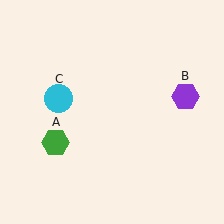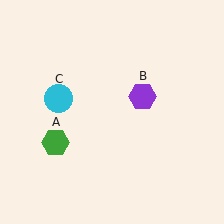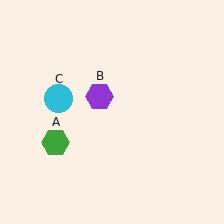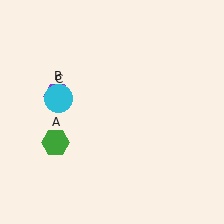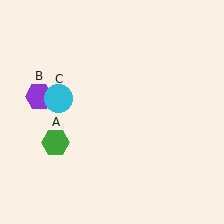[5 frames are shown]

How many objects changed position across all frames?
1 object changed position: purple hexagon (object B).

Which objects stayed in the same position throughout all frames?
Green hexagon (object A) and cyan circle (object C) remained stationary.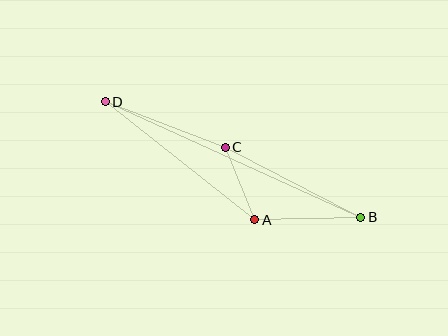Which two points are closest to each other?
Points A and C are closest to each other.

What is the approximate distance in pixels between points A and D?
The distance between A and D is approximately 191 pixels.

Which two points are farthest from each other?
Points B and D are farthest from each other.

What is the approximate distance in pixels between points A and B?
The distance between A and B is approximately 106 pixels.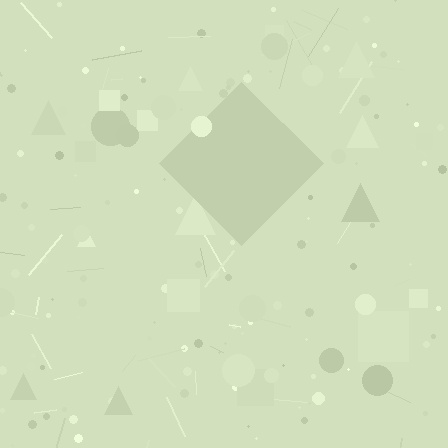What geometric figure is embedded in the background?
A diamond is embedded in the background.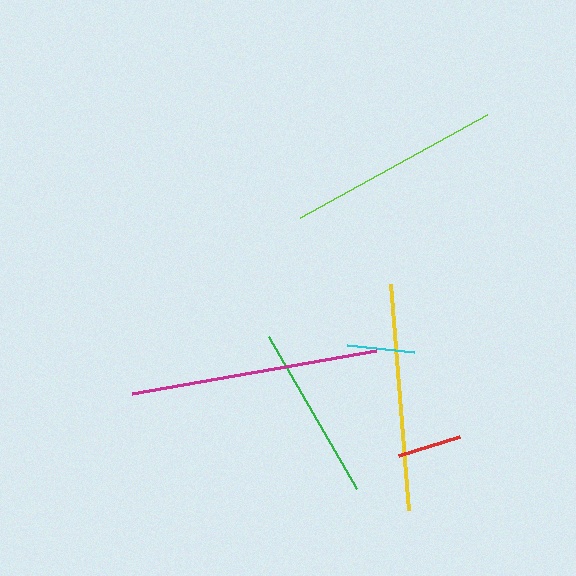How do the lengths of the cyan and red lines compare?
The cyan and red lines are approximately the same length.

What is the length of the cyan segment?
The cyan segment is approximately 68 pixels long.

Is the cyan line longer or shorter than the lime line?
The lime line is longer than the cyan line.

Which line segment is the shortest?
The red line is the shortest at approximately 64 pixels.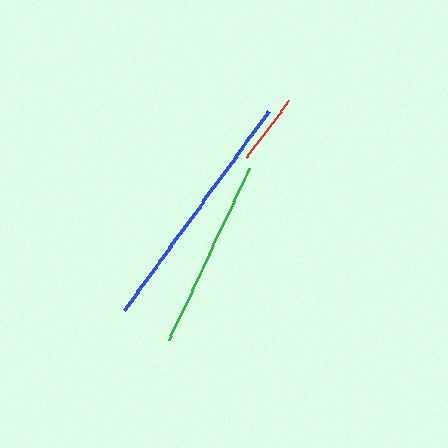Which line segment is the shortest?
The red line is the shortest at approximately 72 pixels.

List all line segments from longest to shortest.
From longest to shortest: blue, green, red.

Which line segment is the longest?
The blue line is the longest at approximately 246 pixels.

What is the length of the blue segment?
The blue segment is approximately 246 pixels long.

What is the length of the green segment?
The green segment is approximately 189 pixels long.